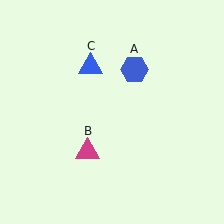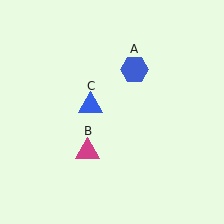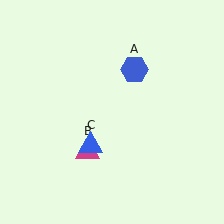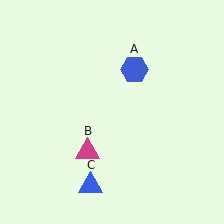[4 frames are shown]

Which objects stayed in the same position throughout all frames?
Blue hexagon (object A) and magenta triangle (object B) remained stationary.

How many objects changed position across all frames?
1 object changed position: blue triangle (object C).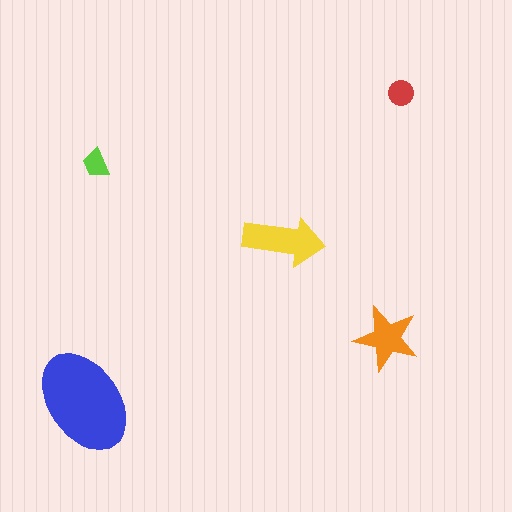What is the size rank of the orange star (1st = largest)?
3rd.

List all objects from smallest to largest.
The lime trapezoid, the red circle, the orange star, the yellow arrow, the blue ellipse.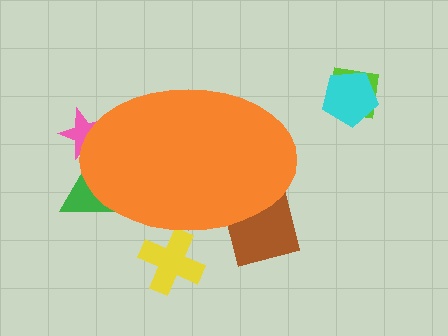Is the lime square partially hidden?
No, the lime square is fully visible.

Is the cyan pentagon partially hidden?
No, the cyan pentagon is fully visible.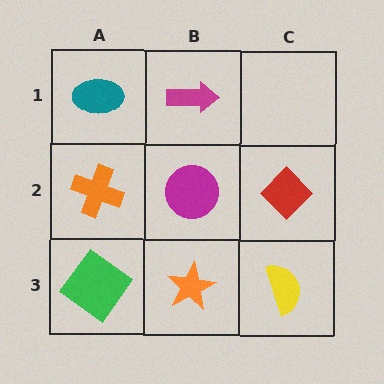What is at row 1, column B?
A magenta arrow.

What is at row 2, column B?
A magenta circle.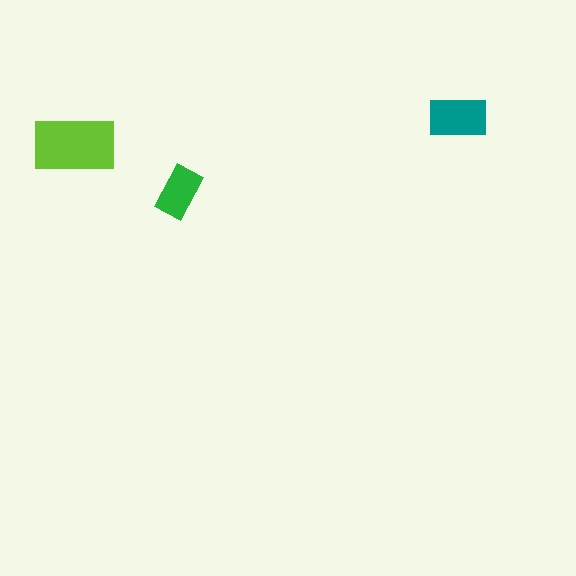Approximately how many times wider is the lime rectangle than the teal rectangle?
About 1.5 times wider.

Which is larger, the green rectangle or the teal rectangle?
The teal one.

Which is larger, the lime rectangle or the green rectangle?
The lime one.